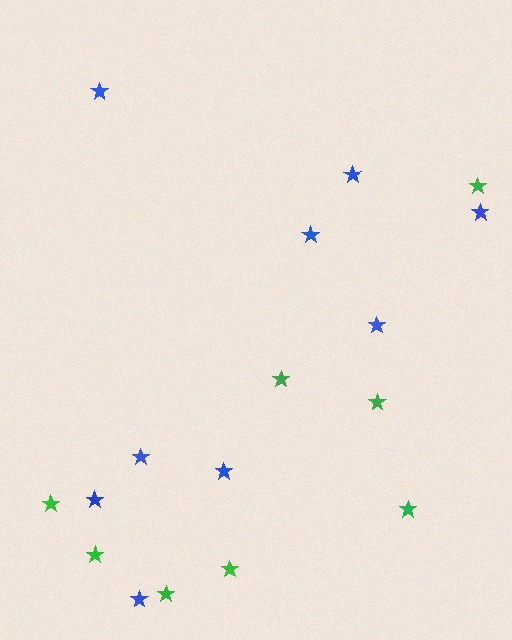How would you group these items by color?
There are 2 groups: one group of blue stars (9) and one group of green stars (8).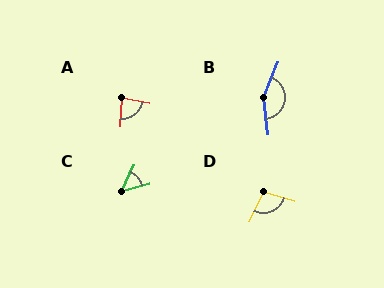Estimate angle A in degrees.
Approximately 81 degrees.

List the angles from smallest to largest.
C (50°), A (81°), D (99°), B (150°).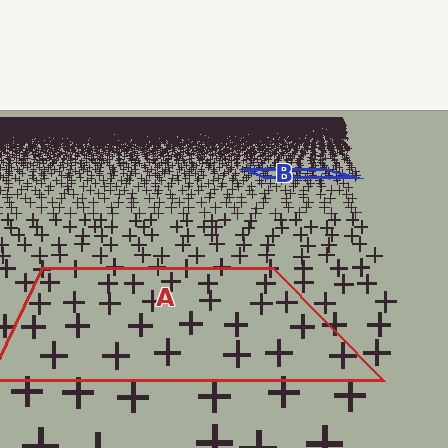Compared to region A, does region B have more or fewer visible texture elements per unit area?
Region B has more texture elements per unit area — they are packed more densely because it is farther away.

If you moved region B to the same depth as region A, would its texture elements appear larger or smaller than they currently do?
They would appear larger. At a closer depth, the same texture elements are projected at a bigger on-screen size.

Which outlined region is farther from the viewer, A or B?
Region B is farther from the viewer — the texture elements inside it appear smaller and more densely packed.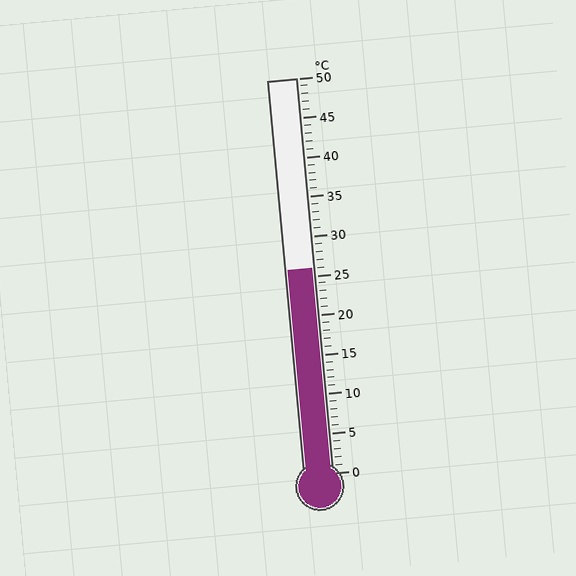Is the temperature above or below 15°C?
The temperature is above 15°C.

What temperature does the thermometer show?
The thermometer shows approximately 26°C.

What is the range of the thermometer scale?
The thermometer scale ranges from 0°C to 50°C.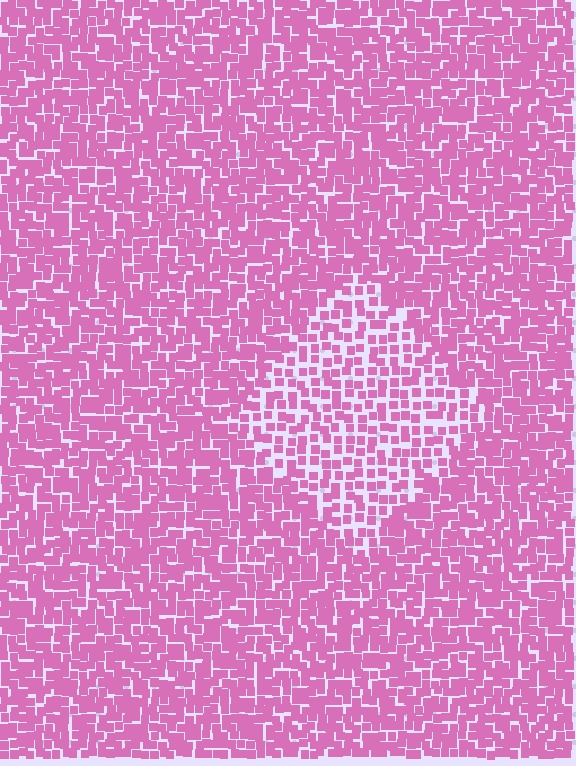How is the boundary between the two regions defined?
The boundary is defined by a change in element density (approximately 1.7x ratio). All elements are the same color, size, and shape.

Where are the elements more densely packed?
The elements are more densely packed outside the diamond boundary.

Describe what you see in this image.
The image contains small pink elements arranged at two different densities. A diamond-shaped region is visible where the elements are less densely packed than the surrounding area.